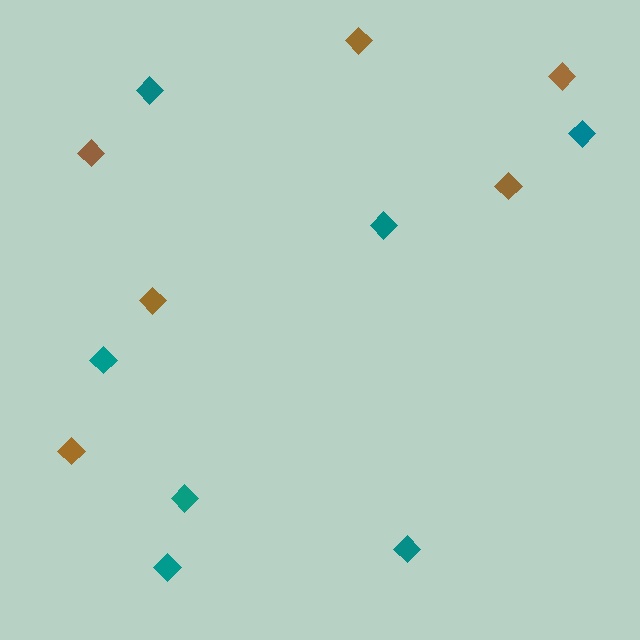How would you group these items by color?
There are 2 groups: one group of brown diamonds (6) and one group of teal diamonds (7).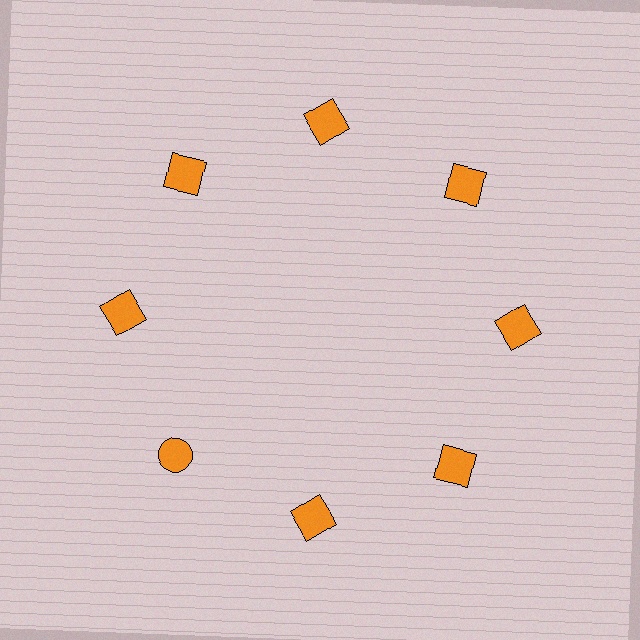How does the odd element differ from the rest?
It has a different shape: circle instead of square.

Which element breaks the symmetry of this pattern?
The orange circle at roughly the 8 o'clock position breaks the symmetry. All other shapes are orange squares.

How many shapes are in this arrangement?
There are 8 shapes arranged in a ring pattern.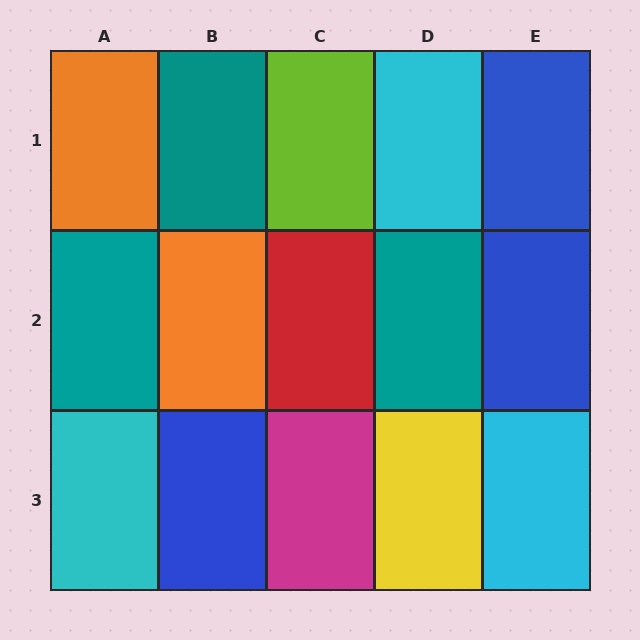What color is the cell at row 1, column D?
Cyan.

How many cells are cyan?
3 cells are cyan.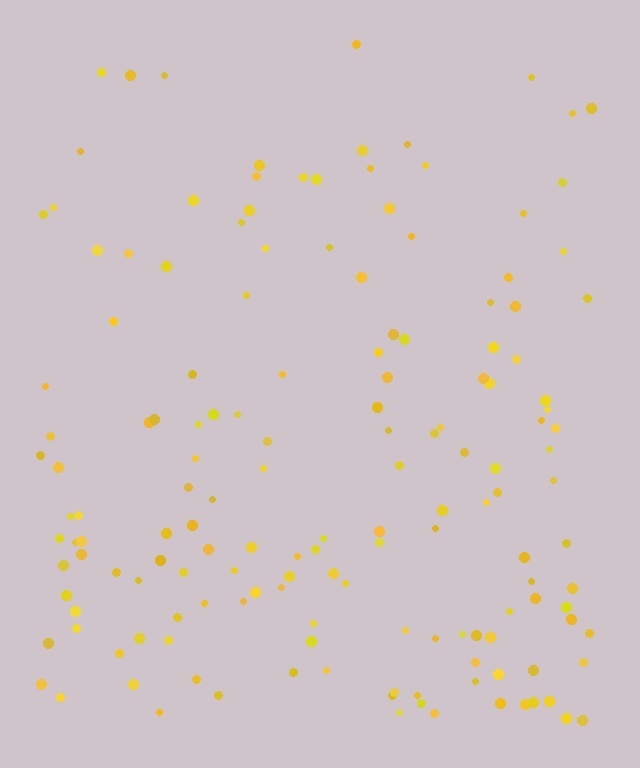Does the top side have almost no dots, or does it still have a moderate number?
Still a moderate number, just noticeably fewer than the bottom.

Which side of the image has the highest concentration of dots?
The bottom.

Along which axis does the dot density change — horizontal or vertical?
Vertical.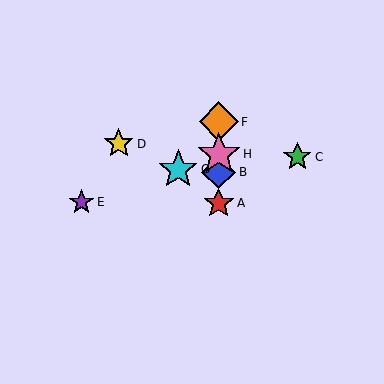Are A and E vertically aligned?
No, A is at x≈219 and E is at x≈81.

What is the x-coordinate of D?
Object D is at x≈119.